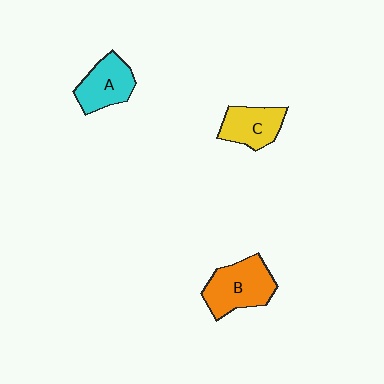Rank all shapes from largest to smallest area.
From largest to smallest: B (orange), A (cyan), C (yellow).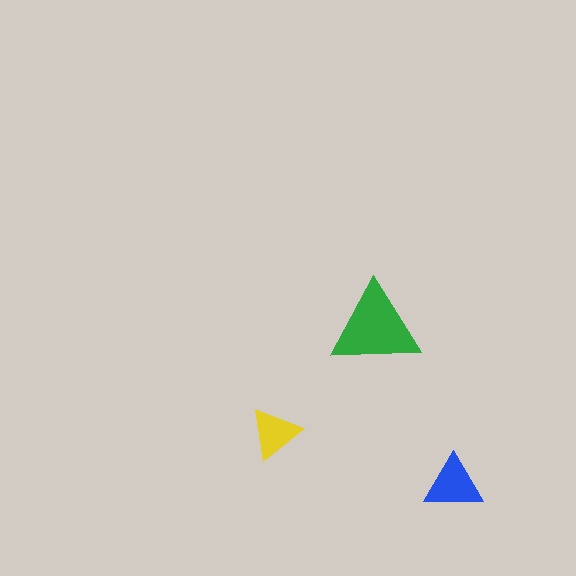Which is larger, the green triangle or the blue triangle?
The green one.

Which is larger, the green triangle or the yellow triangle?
The green one.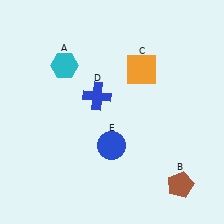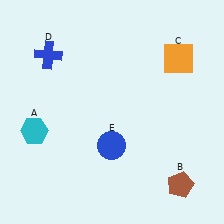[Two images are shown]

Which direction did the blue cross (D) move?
The blue cross (D) moved left.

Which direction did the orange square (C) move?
The orange square (C) moved right.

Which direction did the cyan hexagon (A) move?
The cyan hexagon (A) moved down.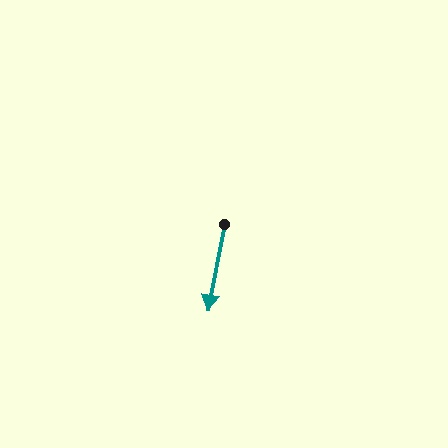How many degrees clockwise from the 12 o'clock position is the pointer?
Approximately 191 degrees.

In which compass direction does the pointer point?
South.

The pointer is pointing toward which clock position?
Roughly 6 o'clock.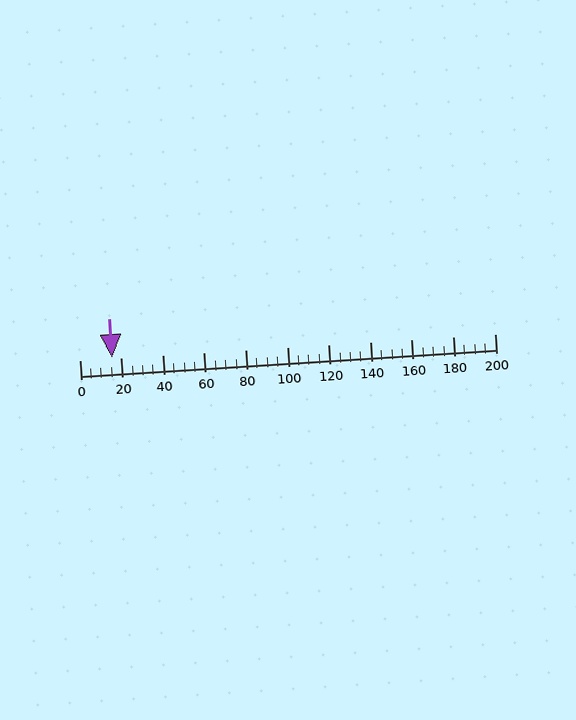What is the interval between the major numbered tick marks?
The major tick marks are spaced 20 units apart.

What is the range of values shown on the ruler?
The ruler shows values from 0 to 200.